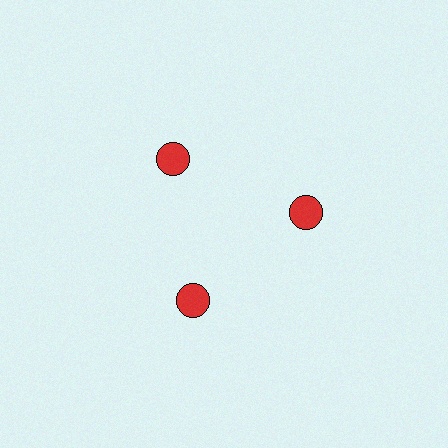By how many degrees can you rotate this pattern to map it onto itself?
The pattern maps onto itself every 120 degrees of rotation.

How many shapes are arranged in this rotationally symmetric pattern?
There are 3 shapes, arranged in 3 groups of 1.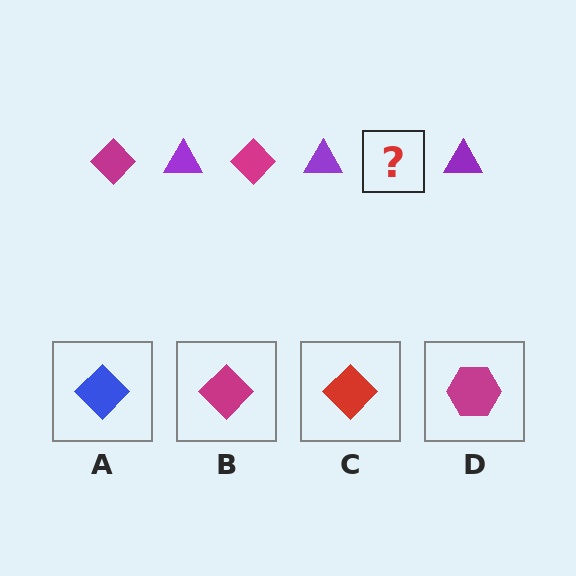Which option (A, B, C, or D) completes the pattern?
B.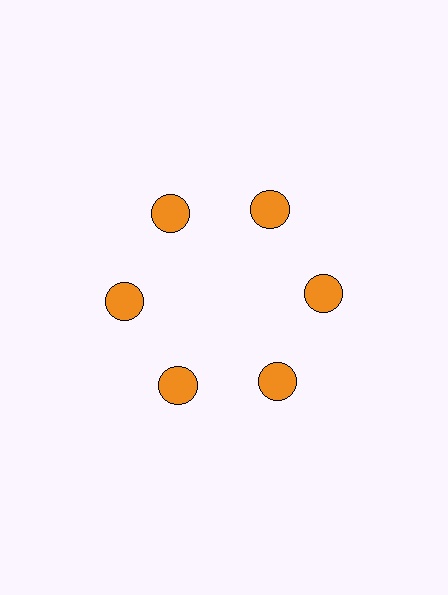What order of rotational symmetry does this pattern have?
This pattern has 6-fold rotational symmetry.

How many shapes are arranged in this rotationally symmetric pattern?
There are 6 shapes, arranged in 6 groups of 1.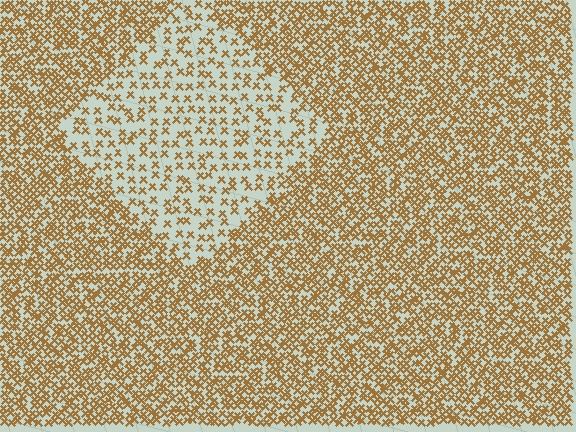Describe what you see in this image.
The image contains small brown elements arranged at two different densities. A diamond-shaped region is visible where the elements are less densely packed than the surrounding area.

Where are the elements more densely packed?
The elements are more densely packed outside the diamond boundary.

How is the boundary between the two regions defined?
The boundary is defined by a change in element density (approximately 2.4x ratio). All elements are the same color, size, and shape.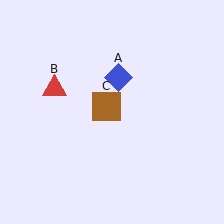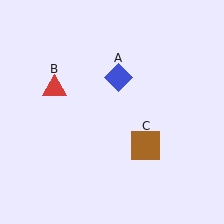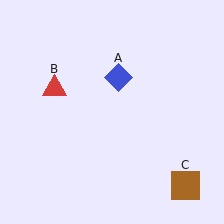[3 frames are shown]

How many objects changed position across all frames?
1 object changed position: brown square (object C).